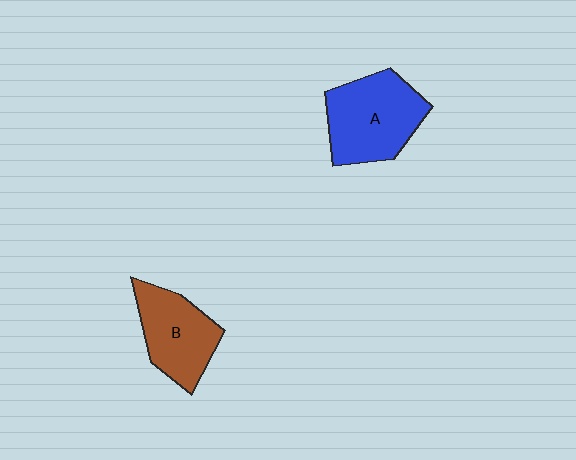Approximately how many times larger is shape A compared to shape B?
Approximately 1.3 times.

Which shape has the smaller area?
Shape B (brown).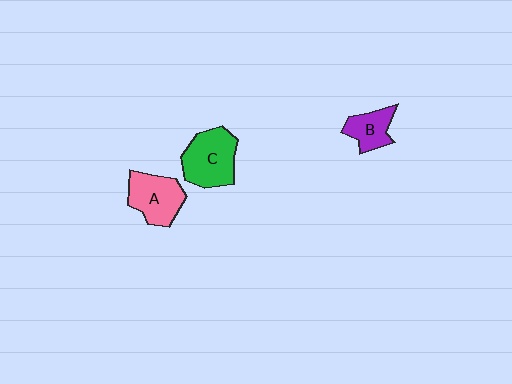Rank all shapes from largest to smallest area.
From largest to smallest: C (green), A (pink), B (purple).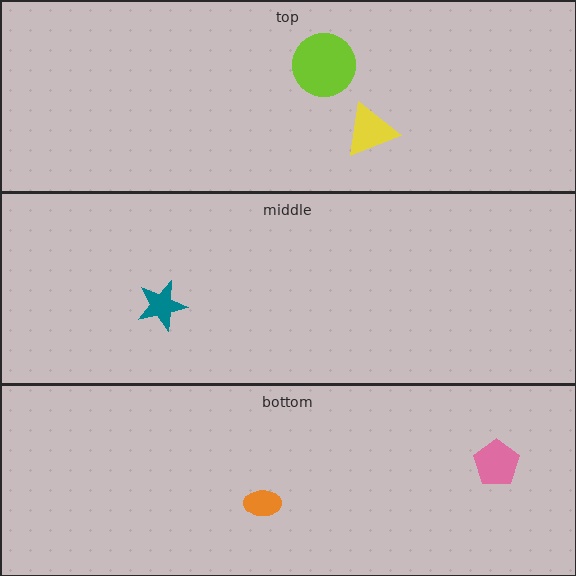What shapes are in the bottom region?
The orange ellipse, the pink pentagon.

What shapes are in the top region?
The lime circle, the yellow triangle.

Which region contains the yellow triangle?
The top region.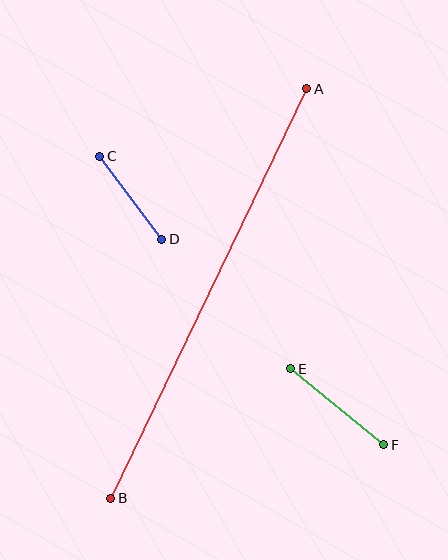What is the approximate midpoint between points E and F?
The midpoint is at approximately (337, 407) pixels.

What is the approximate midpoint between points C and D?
The midpoint is at approximately (131, 198) pixels.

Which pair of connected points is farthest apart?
Points A and B are farthest apart.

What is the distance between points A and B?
The distance is approximately 454 pixels.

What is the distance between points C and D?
The distance is approximately 104 pixels.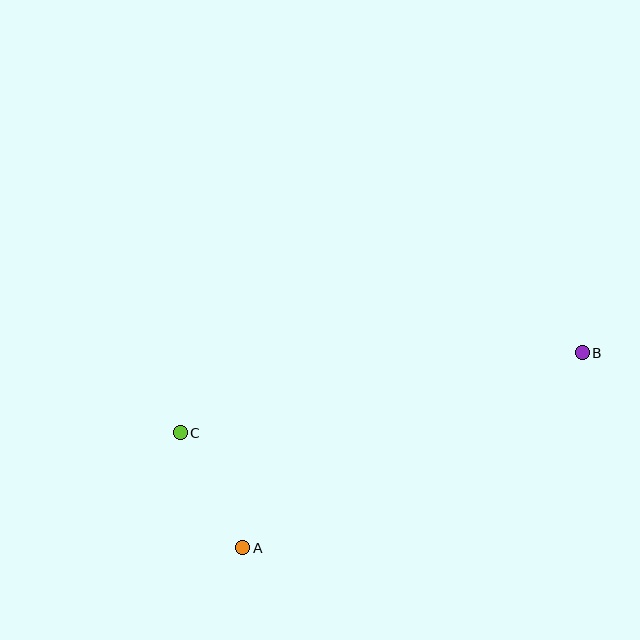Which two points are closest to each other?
Points A and C are closest to each other.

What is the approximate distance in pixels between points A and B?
The distance between A and B is approximately 391 pixels.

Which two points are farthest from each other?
Points B and C are farthest from each other.